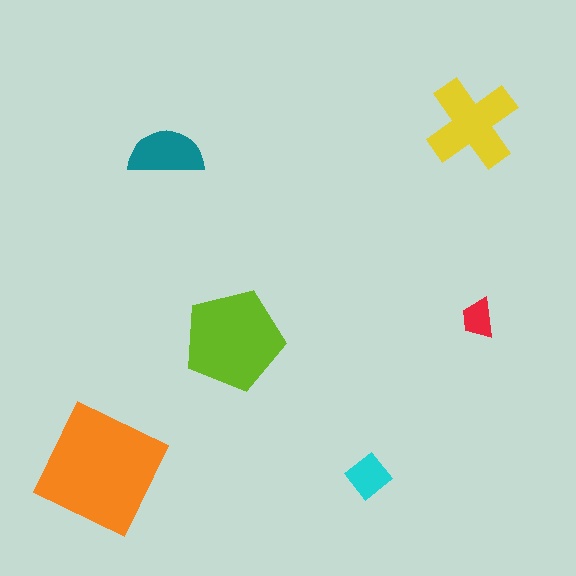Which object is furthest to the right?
The red trapezoid is rightmost.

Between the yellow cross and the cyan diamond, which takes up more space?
The yellow cross.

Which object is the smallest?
The red trapezoid.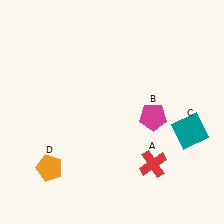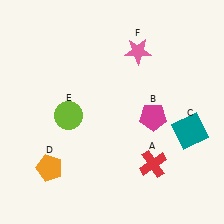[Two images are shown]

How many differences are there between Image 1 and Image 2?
There are 2 differences between the two images.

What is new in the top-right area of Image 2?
A pink star (F) was added in the top-right area of Image 2.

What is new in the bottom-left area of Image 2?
A lime circle (E) was added in the bottom-left area of Image 2.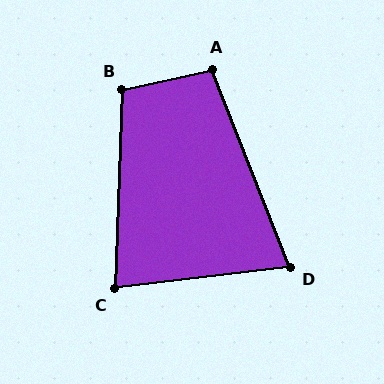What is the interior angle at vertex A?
Approximately 99 degrees (obtuse).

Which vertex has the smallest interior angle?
D, at approximately 76 degrees.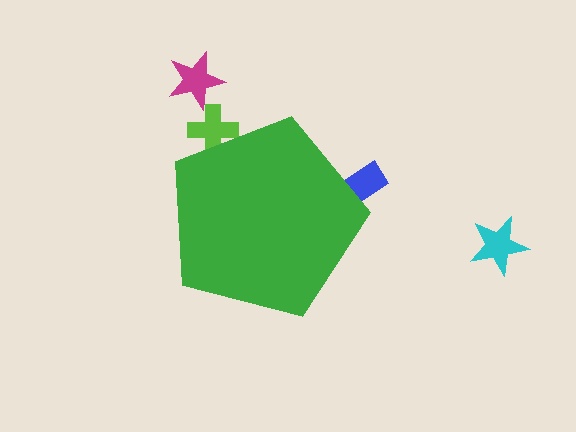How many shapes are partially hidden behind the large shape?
2 shapes are partially hidden.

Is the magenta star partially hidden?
No, the magenta star is fully visible.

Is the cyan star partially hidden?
No, the cyan star is fully visible.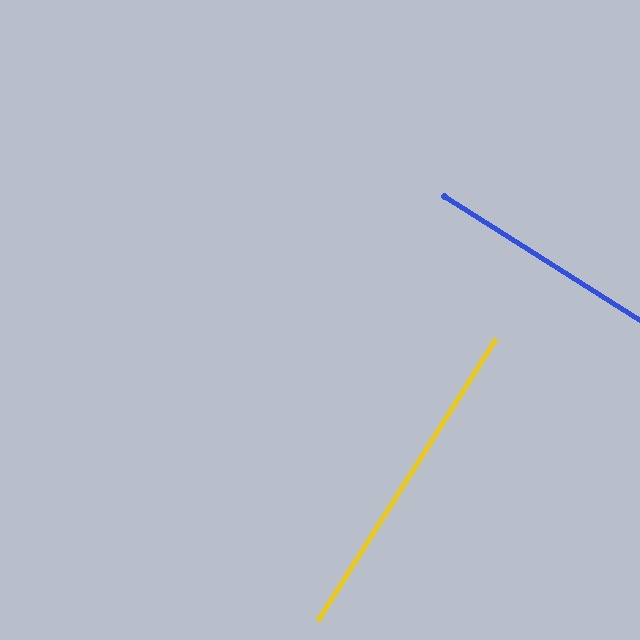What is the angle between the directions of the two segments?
Approximately 90 degrees.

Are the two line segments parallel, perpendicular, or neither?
Perpendicular — they meet at approximately 90°.